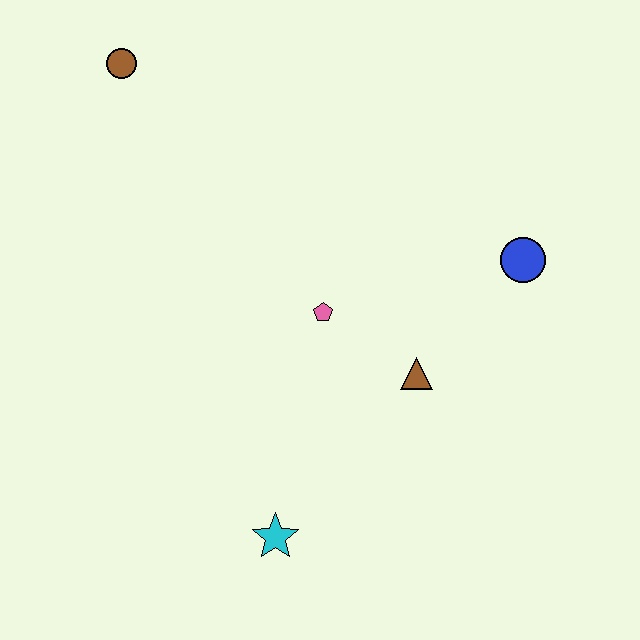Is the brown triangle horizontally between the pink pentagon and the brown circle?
No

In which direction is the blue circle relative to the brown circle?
The blue circle is to the right of the brown circle.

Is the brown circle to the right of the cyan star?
No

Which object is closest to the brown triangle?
The pink pentagon is closest to the brown triangle.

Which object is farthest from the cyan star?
The brown circle is farthest from the cyan star.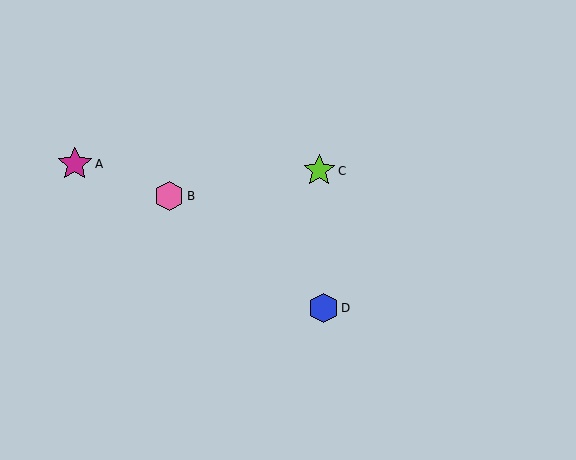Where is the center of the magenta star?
The center of the magenta star is at (75, 164).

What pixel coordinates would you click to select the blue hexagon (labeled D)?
Click at (324, 308) to select the blue hexagon D.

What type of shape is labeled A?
Shape A is a magenta star.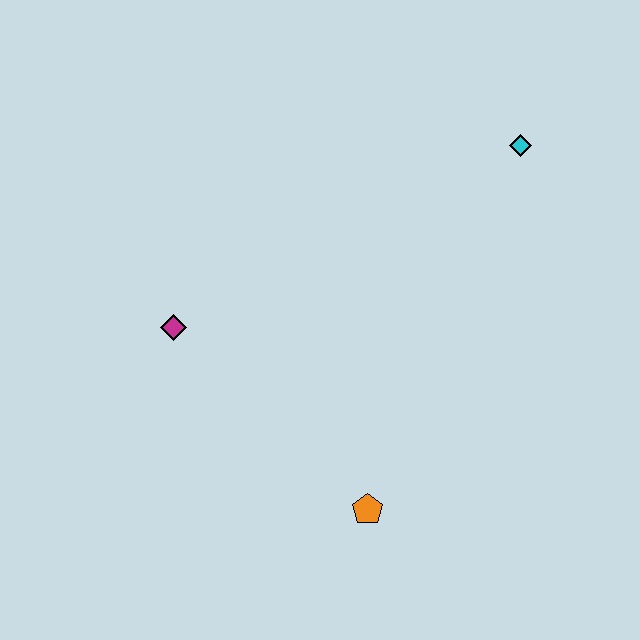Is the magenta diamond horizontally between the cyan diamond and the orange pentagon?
No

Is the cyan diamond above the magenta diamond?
Yes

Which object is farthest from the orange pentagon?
The cyan diamond is farthest from the orange pentagon.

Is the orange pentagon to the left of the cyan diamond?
Yes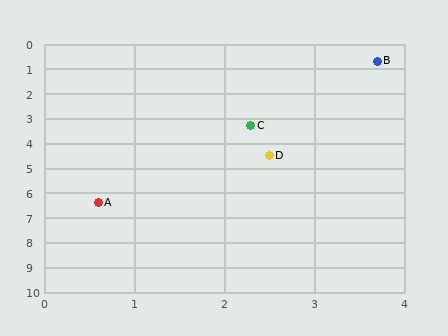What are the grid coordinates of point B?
Point B is at approximately (3.7, 0.7).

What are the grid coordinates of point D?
Point D is at approximately (2.5, 4.5).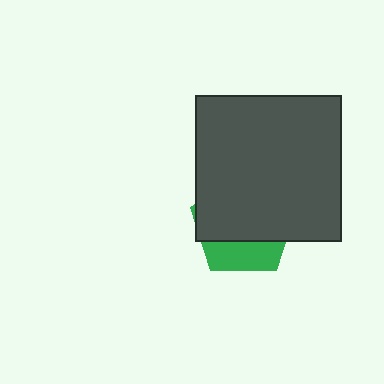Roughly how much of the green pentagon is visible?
A small part of it is visible (roughly 31%).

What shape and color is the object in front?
The object in front is a dark gray square.